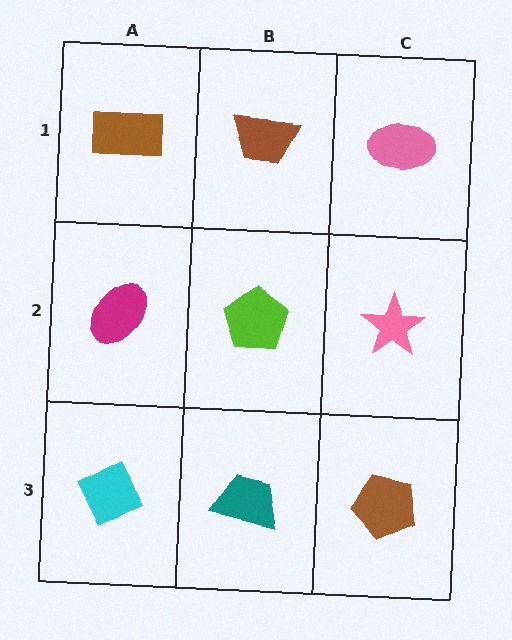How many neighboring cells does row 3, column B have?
3.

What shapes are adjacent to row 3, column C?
A pink star (row 2, column C), a teal trapezoid (row 3, column B).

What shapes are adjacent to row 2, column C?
A pink ellipse (row 1, column C), a brown pentagon (row 3, column C), a lime pentagon (row 2, column B).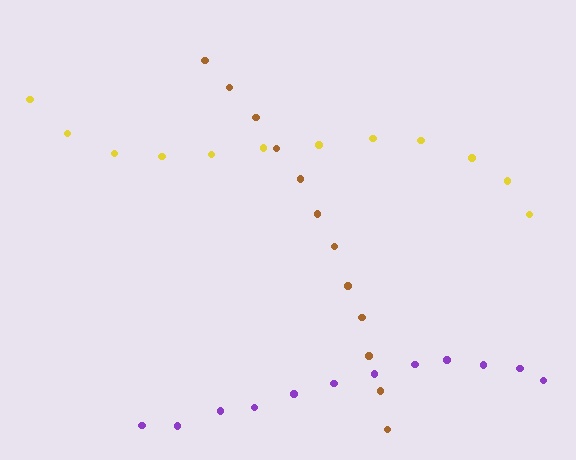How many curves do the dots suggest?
There are 3 distinct paths.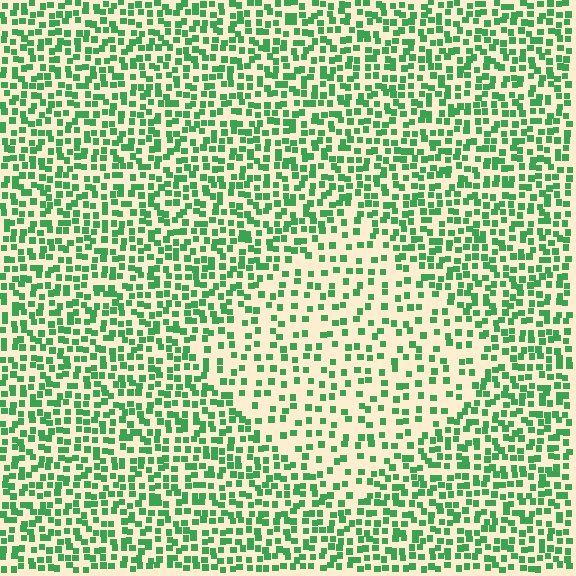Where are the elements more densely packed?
The elements are more densely packed outside the diamond boundary.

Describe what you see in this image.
The image contains small green elements arranged at two different densities. A diamond-shaped region is visible where the elements are less densely packed than the surrounding area.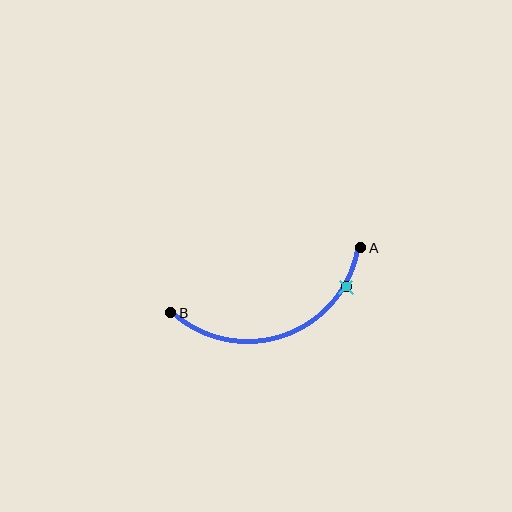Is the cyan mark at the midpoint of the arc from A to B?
No. The cyan mark lies on the arc but is closer to endpoint A. The arc midpoint would be at the point on the curve equidistant along the arc from both A and B.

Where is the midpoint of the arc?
The arc midpoint is the point on the curve farthest from the straight line joining A and B. It sits below that line.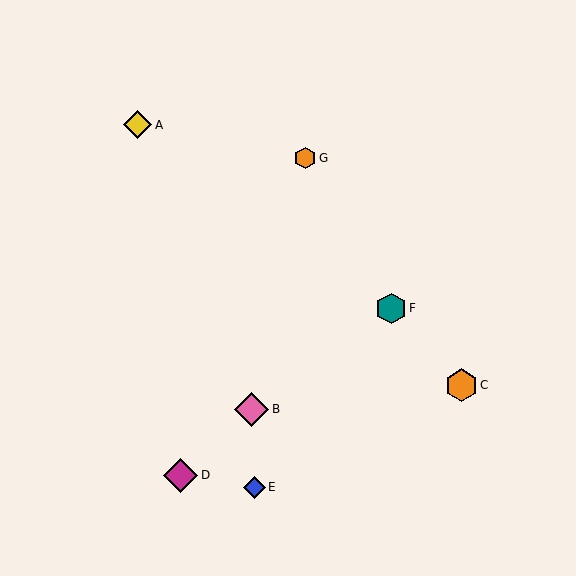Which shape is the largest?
The pink diamond (labeled B) is the largest.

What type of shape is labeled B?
Shape B is a pink diamond.